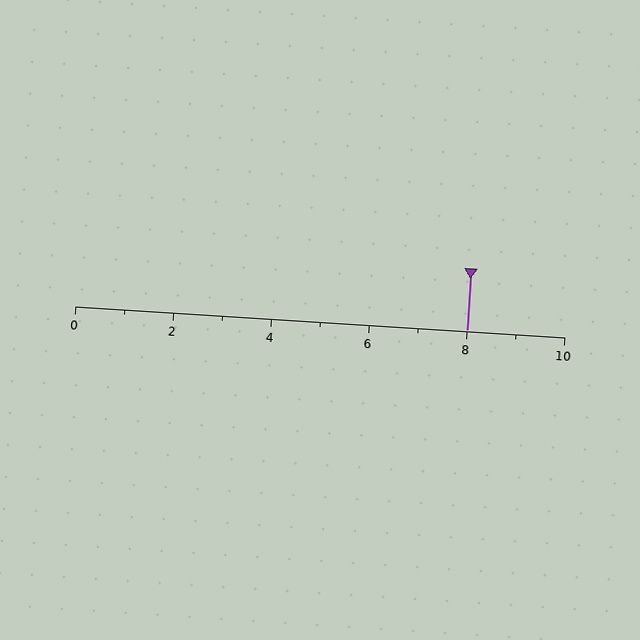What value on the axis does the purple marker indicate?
The marker indicates approximately 8.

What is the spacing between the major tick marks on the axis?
The major ticks are spaced 2 apart.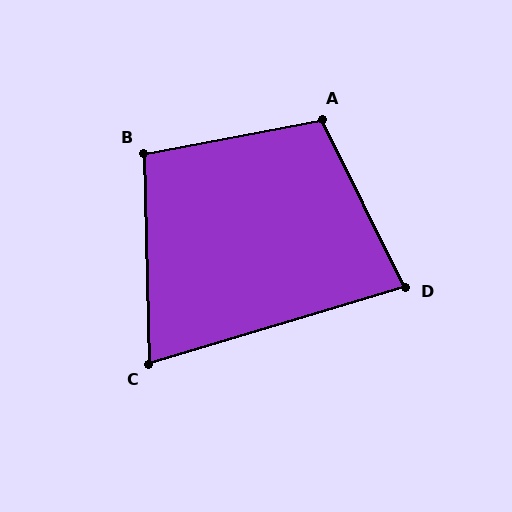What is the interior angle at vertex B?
Approximately 99 degrees (obtuse).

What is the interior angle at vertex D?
Approximately 81 degrees (acute).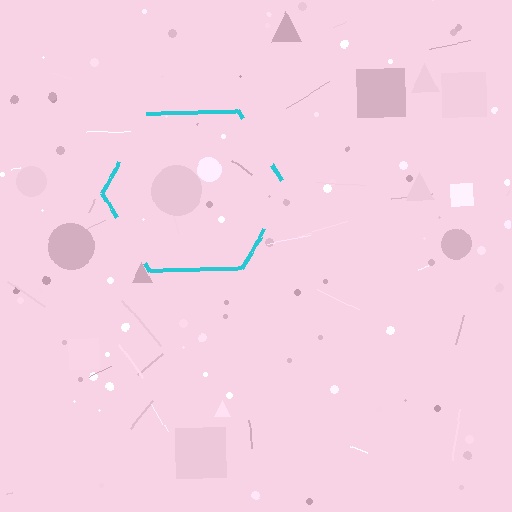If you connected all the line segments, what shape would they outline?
They would outline a hexagon.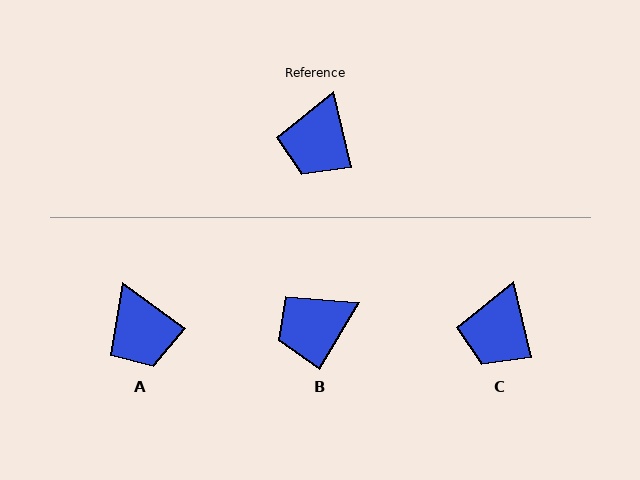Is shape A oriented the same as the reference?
No, it is off by about 41 degrees.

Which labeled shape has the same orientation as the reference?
C.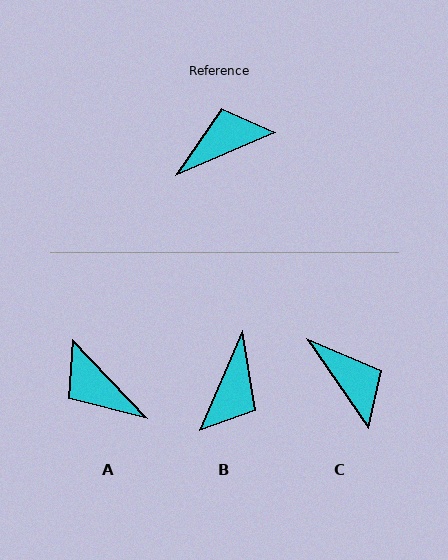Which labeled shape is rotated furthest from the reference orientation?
B, about 137 degrees away.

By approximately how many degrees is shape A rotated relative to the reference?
Approximately 110 degrees counter-clockwise.